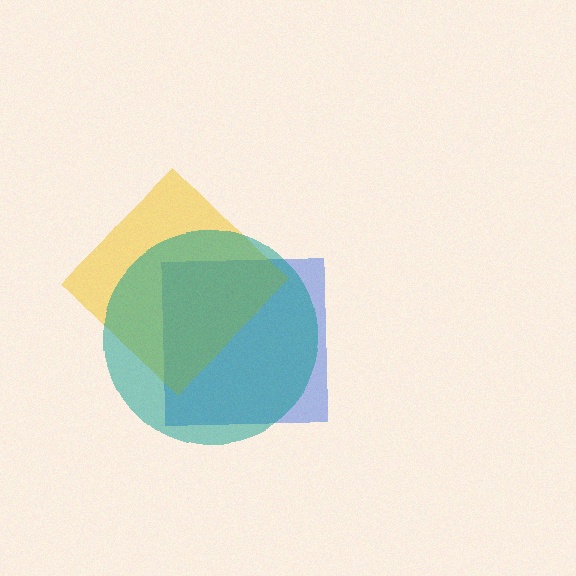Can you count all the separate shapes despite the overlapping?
Yes, there are 3 separate shapes.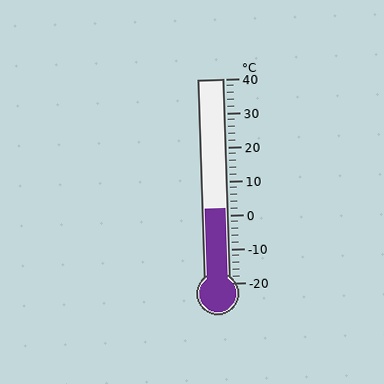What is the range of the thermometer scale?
The thermometer scale ranges from -20°C to 40°C.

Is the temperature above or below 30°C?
The temperature is below 30°C.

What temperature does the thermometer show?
The thermometer shows approximately 2°C.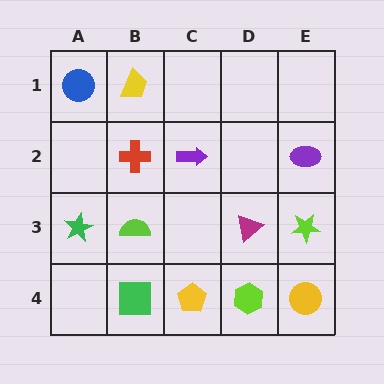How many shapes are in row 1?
2 shapes.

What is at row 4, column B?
A green square.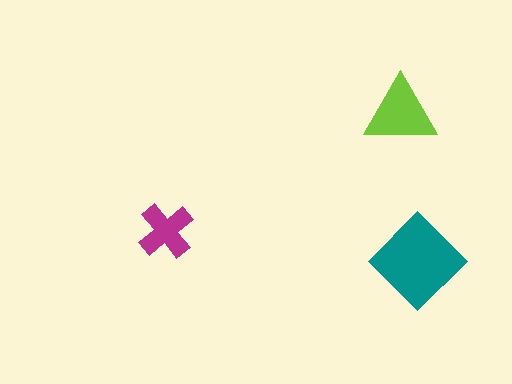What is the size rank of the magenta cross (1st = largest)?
3rd.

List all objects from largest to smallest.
The teal diamond, the lime triangle, the magenta cross.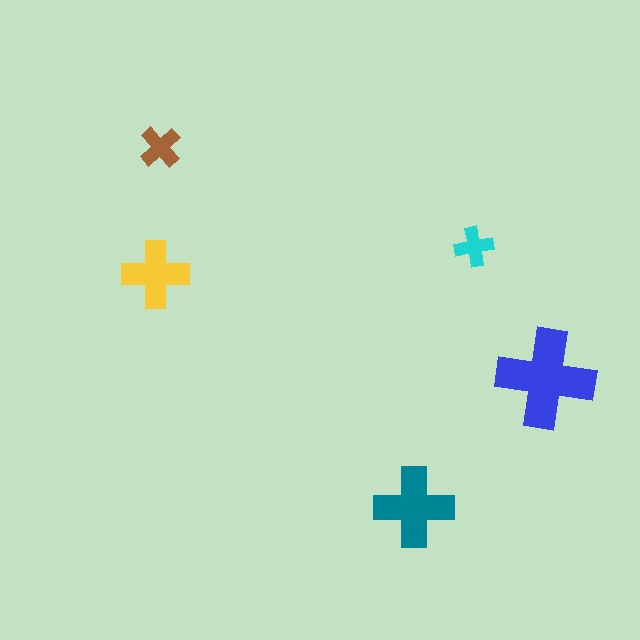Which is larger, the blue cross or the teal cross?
The blue one.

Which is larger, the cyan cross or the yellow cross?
The yellow one.